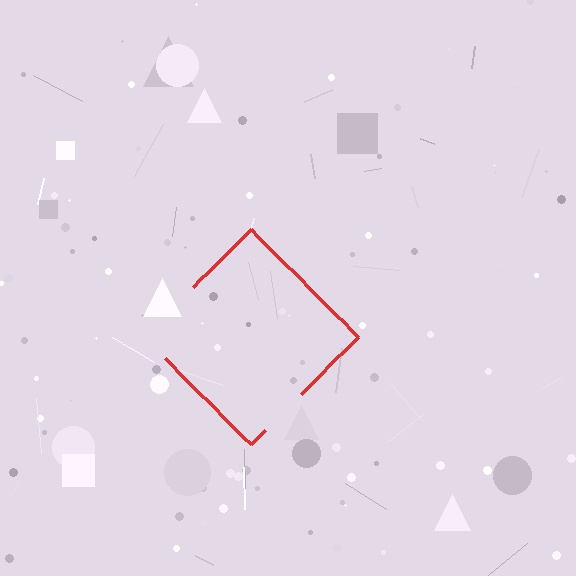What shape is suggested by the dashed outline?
The dashed outline suggests a diamond.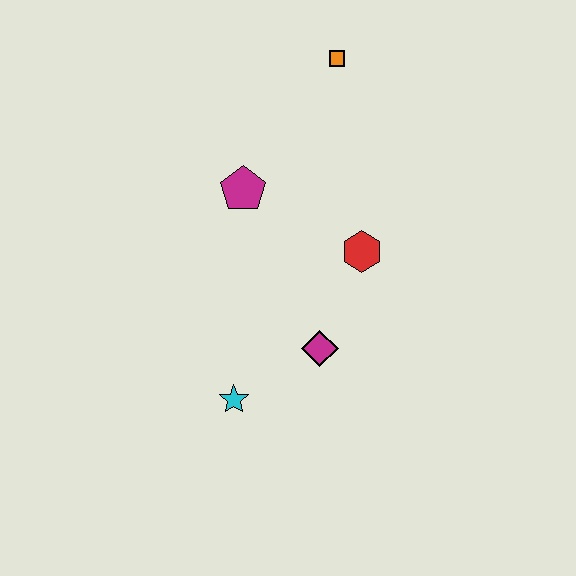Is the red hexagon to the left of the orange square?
No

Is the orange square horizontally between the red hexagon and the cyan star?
Yes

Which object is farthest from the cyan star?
The orange square is farthest from the cyan star.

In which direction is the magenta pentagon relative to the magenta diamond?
The magenta pentagon is above the magenta diamond.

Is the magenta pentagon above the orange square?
No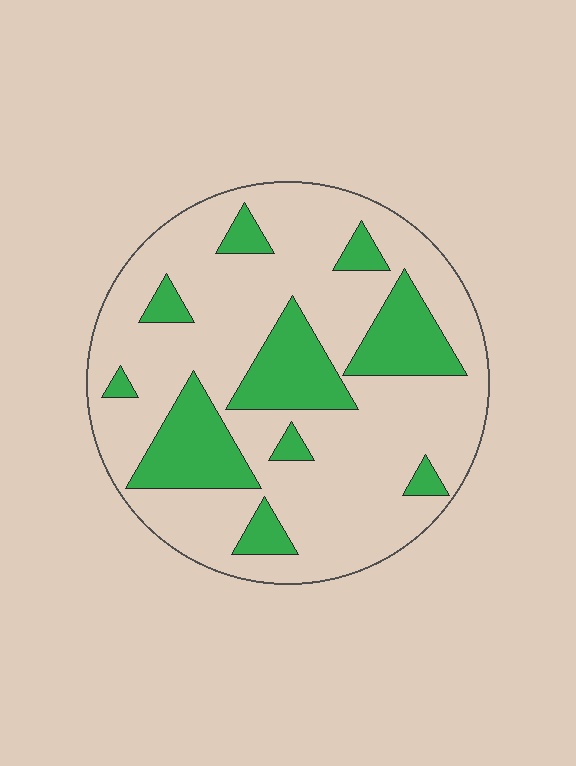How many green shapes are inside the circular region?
10.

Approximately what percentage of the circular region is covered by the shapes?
Approximately 25%.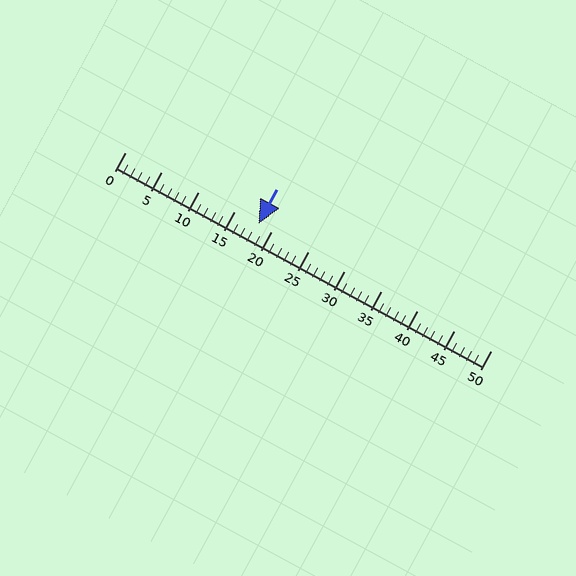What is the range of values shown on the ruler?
The ruler shows values from 0 to 50.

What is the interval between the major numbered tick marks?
The major tick marks are spaced 5 units apart.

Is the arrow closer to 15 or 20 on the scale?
The arrow is closer to 20.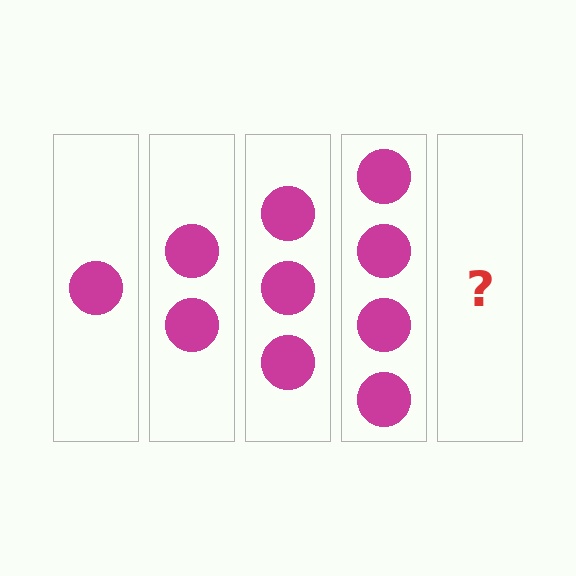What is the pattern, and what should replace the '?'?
The pattern is that each step adds one more circle. The '?' should be 5 circles.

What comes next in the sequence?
The next element should be 5 circles.